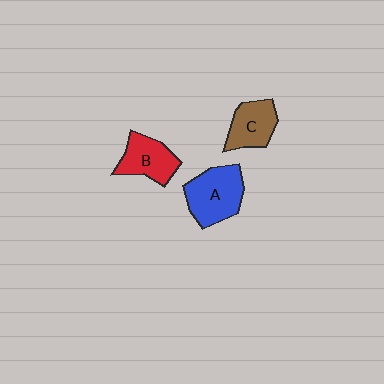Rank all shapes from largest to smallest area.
From largest to smallest: A (blue), B (red), C (brown).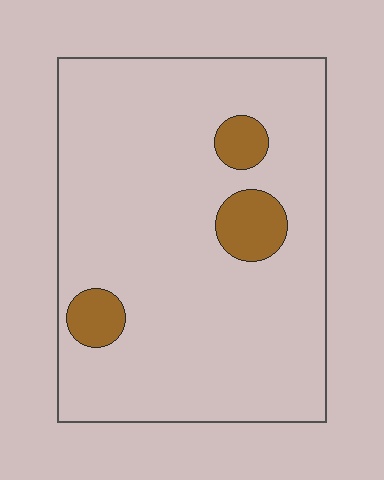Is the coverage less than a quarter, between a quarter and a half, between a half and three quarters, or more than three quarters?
Less than a quarter.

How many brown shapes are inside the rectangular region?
3.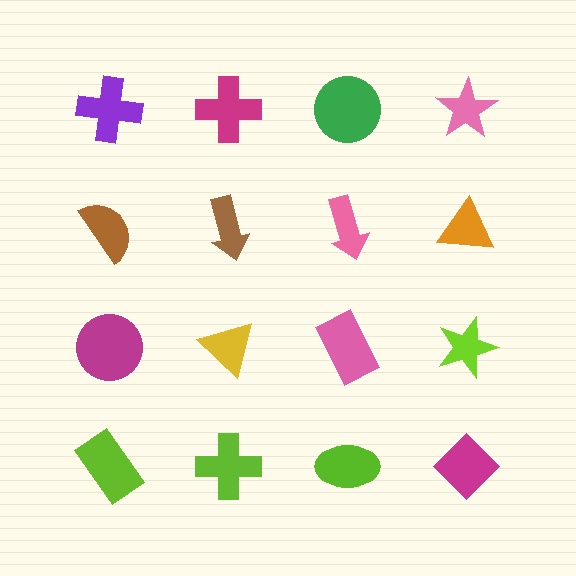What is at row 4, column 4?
A magenta diamond.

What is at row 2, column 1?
A brown semicircle.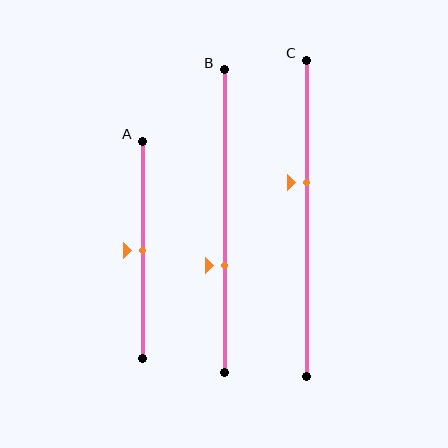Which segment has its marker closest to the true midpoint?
Segment A has its marker closest to the true midpoint.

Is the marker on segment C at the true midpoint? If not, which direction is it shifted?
No, the marker on segment C is shifted upward by about 11% of the segment length.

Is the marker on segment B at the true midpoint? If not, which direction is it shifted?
No, the marker on segment B is shifted downward by about 15% of the segment length.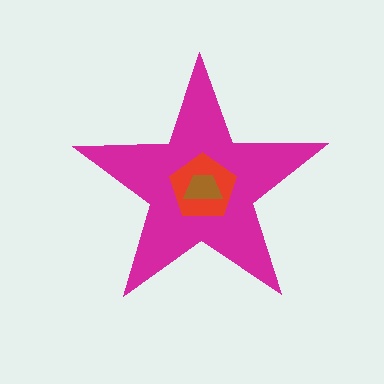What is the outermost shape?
The magenta star.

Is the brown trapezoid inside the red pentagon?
Yes.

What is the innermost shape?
The brown trapezoid.